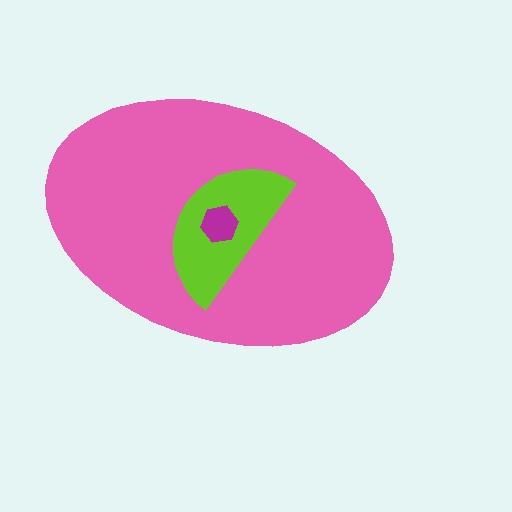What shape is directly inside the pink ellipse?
The lime semicircle.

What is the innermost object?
The magenta hexagon.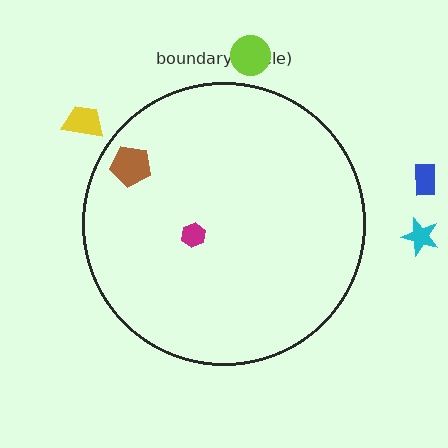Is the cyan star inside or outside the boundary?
Outside.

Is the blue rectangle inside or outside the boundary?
Outside.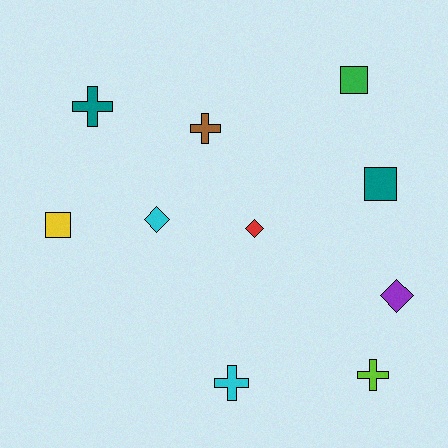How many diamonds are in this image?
There are 3 diamonds.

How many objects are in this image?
There are 10 objects.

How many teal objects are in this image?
There are 2 teal objects.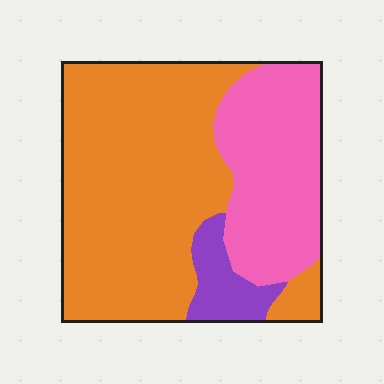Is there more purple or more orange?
Orange.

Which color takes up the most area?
Orange, at roughly 60%.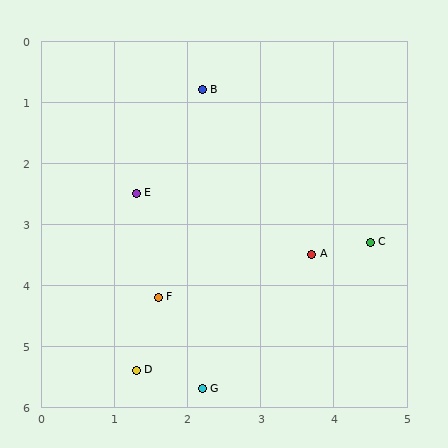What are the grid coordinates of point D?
Point D is at approximately (1.3, 5.4).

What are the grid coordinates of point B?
Point B is at approximately (2.2, 0.8).